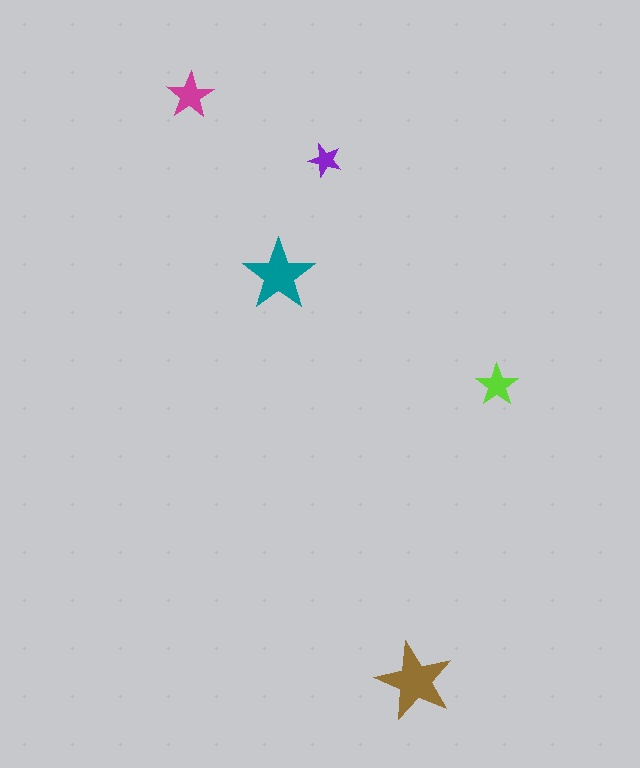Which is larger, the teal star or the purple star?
The teal one.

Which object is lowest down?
The brown star is bottommost.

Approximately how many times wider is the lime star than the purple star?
About 1.5 times wider.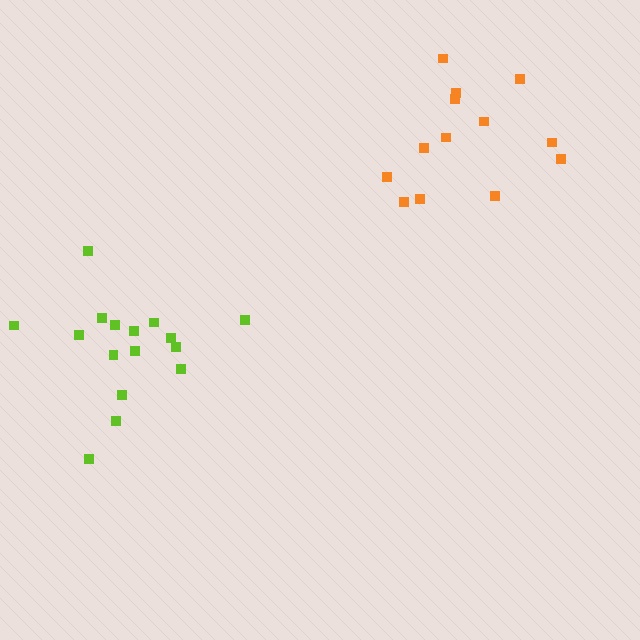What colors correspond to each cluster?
The clusters are colored: lime, orange.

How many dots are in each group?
Group 1: 16 dots, Group 2: 13 dots (29 total).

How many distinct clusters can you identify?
There are 2 distinct clusters.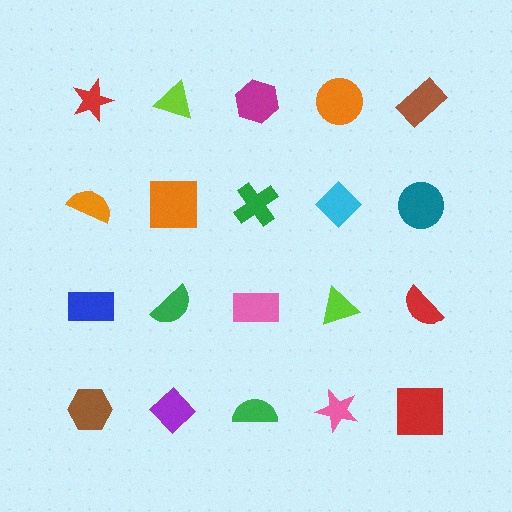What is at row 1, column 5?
A brown rectangle.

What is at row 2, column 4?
A cyan diamond.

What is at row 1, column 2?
A lime triangle.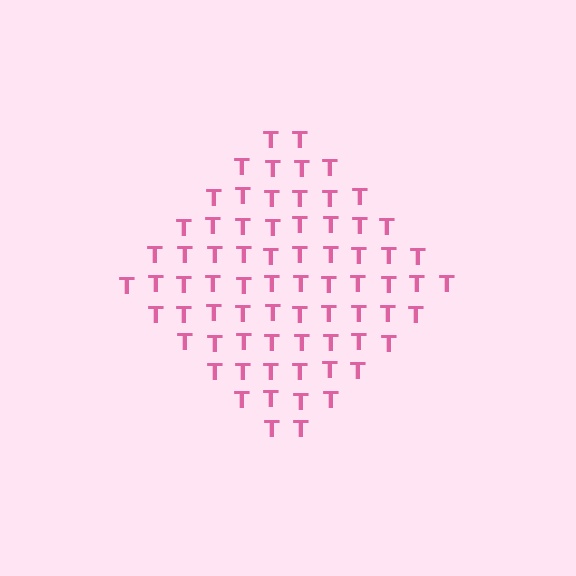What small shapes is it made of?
It is made of small letter T's.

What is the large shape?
The large shape is a diamond.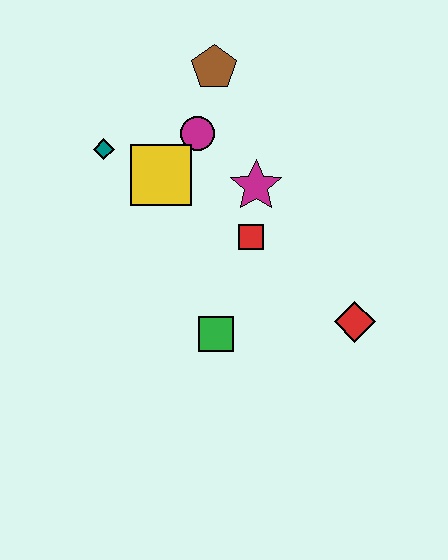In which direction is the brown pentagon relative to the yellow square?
The brown pentagon is above the yellow square.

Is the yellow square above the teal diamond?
No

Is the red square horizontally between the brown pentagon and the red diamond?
Yes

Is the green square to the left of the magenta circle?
No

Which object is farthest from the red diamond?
The teal diamond is farthest from the red diamond.